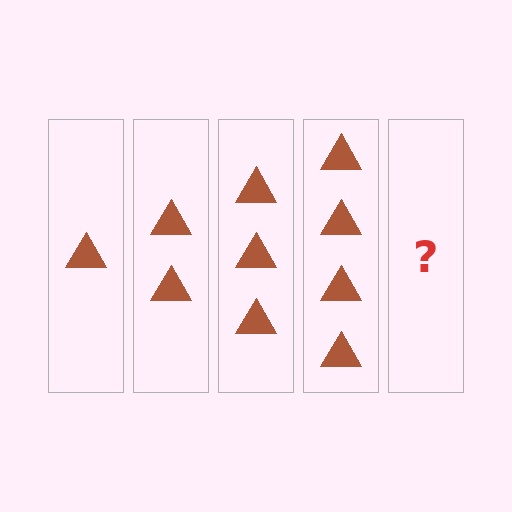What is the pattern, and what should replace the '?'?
The pattern is that each step adds one more triangle. The '?' should be 5 triangles.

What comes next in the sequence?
The next element should be 5 triangles.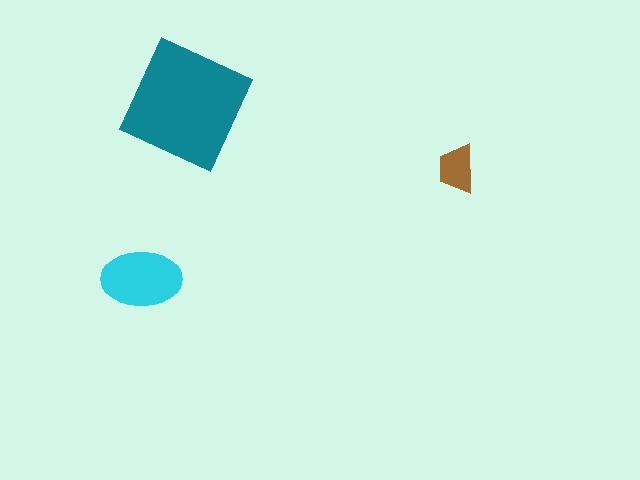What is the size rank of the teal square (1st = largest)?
1st.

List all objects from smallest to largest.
The brown trapezoid, the cyan ellipse, the teal square.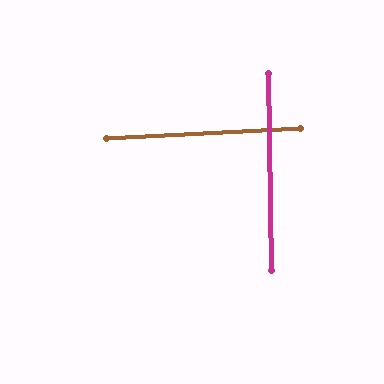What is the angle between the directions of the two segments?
Approximately 88 degrees.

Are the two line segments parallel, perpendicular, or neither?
Perpendicular — they meet at approximately 88°.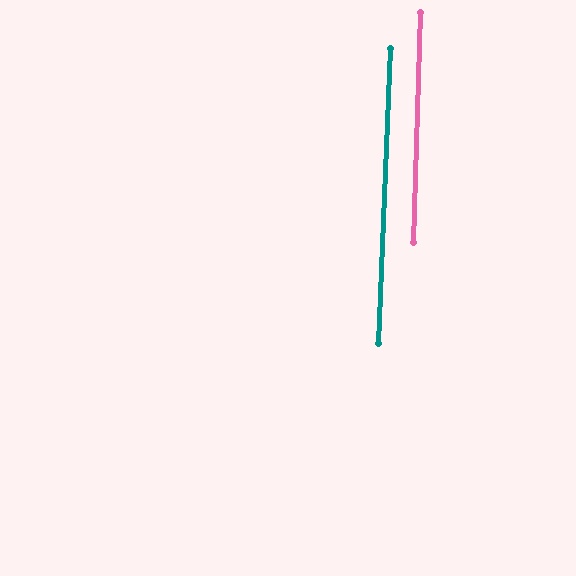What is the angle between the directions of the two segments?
Approximately 1 degree.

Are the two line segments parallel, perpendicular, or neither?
Parallel — their directions differ by only 0.7°.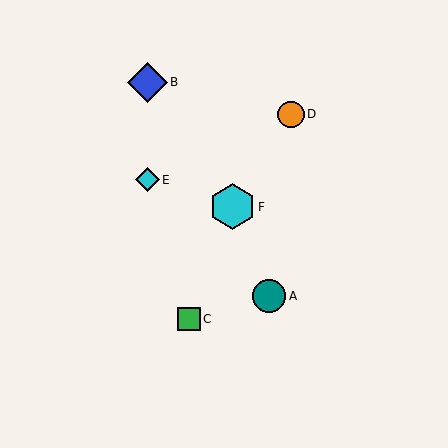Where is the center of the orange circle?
The center of the orange circle is at (291, 115).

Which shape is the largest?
The cyan hexagon (labeled F) is the largest.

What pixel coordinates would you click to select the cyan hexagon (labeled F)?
Click at (233, 207) to select the cyan hexagon F.